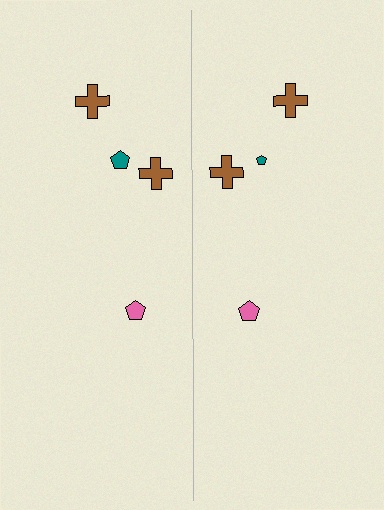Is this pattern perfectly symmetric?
No, the pattern is not perfectly symmetric. The teal pentagon on the right side has a different size than its mirror counterpart.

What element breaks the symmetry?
The teal pentagon on the right side has a different size than its mirror counterpart.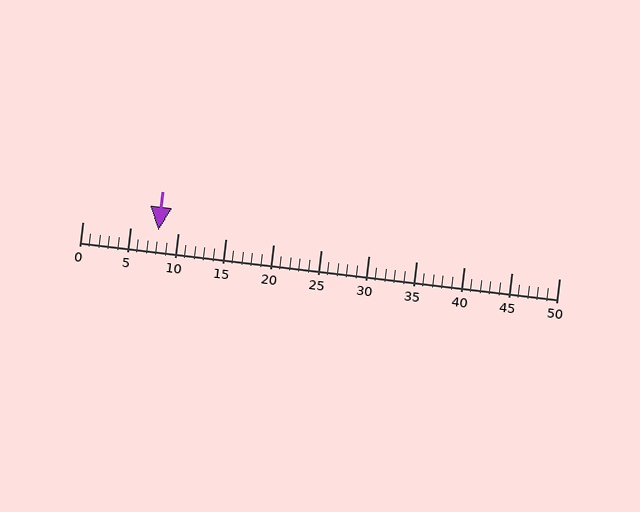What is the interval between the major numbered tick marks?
The major tick marks are spaced 5 units apart.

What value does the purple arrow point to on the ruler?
The purple arrow points to approximately 8.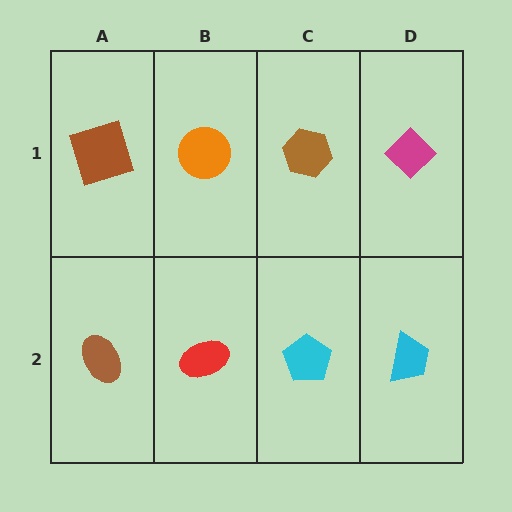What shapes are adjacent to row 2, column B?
An orange circle (row 1, column B), a brown ellipse (row 2, column A), a cyan pentagon (row 2, column C).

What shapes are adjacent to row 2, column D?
A magenta diamond (row 1, column D), a cyan pentagon (row 2, column C).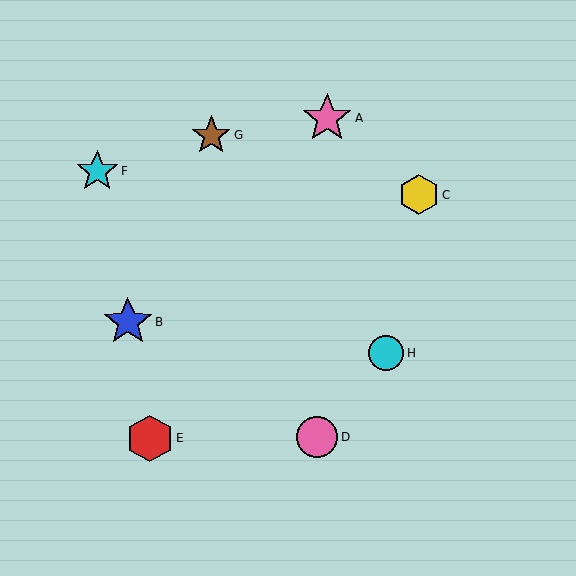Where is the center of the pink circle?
The center of the pink circle is at (317, 437).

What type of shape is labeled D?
Shape D is a pink circle.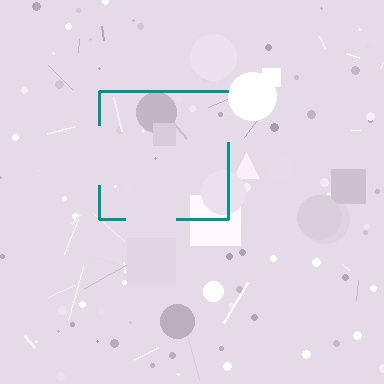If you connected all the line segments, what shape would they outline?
They would outline a square.